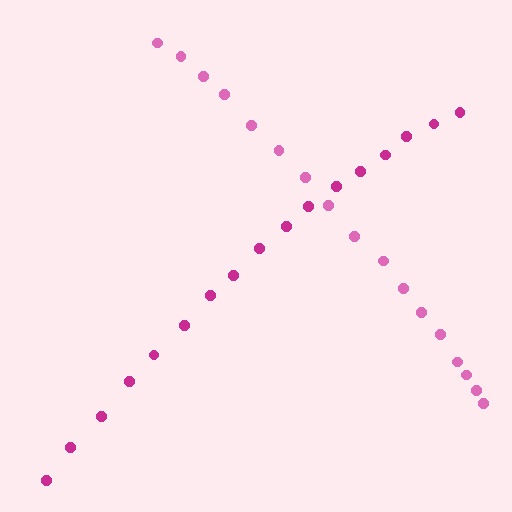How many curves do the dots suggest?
There are 2 distinct paths.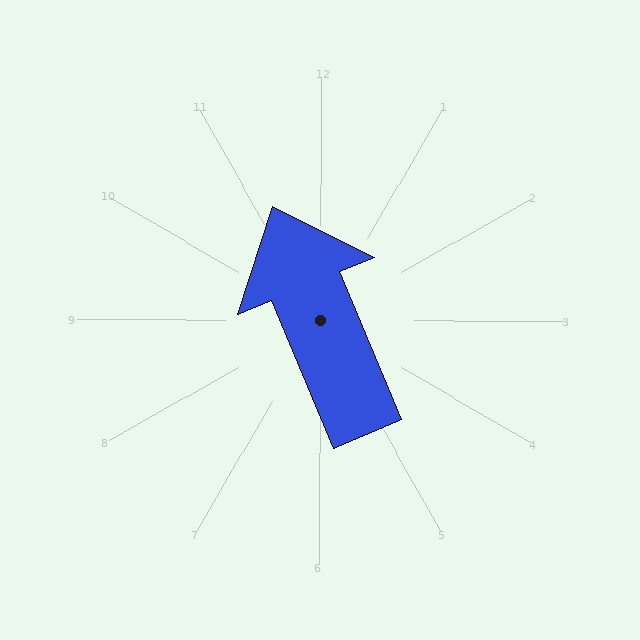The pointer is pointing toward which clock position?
Roughly 11 o'clock.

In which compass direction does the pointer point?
Northwest.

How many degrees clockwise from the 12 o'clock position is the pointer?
Approximately 337 degrees.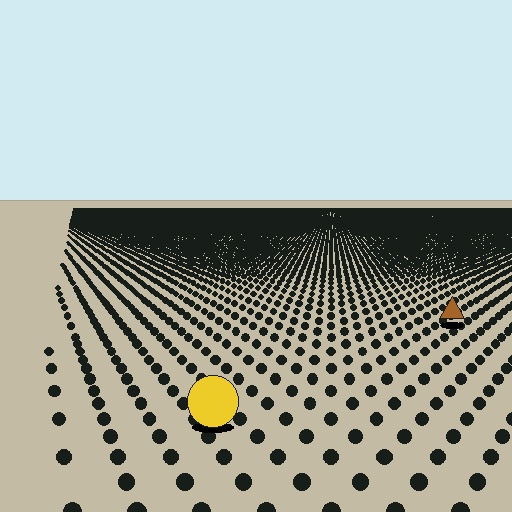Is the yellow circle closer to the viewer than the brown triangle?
Yes. The yellow circle is closer — you can tell from the texture gradient: the ground texture is coarser near it.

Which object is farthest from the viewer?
The brown triangle is farthest from the viewer. It appears smaller and the ground texture around it is denser.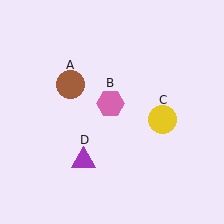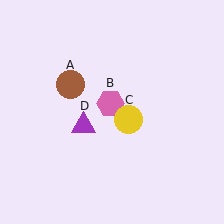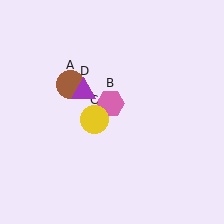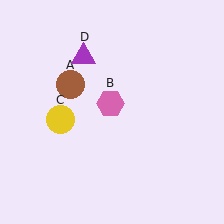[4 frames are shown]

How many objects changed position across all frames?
2 objects changed position: yellow circle (object C), purple triangle (object D).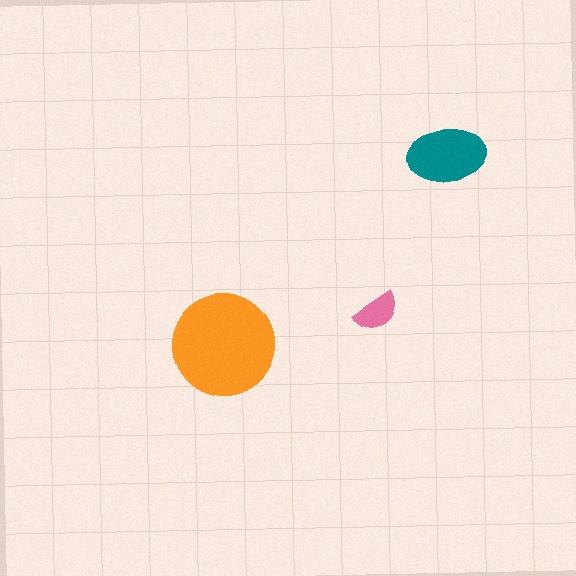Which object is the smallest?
The pink semicircle.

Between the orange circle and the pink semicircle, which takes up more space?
The orange circle.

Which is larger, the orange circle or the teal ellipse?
The orange circle.